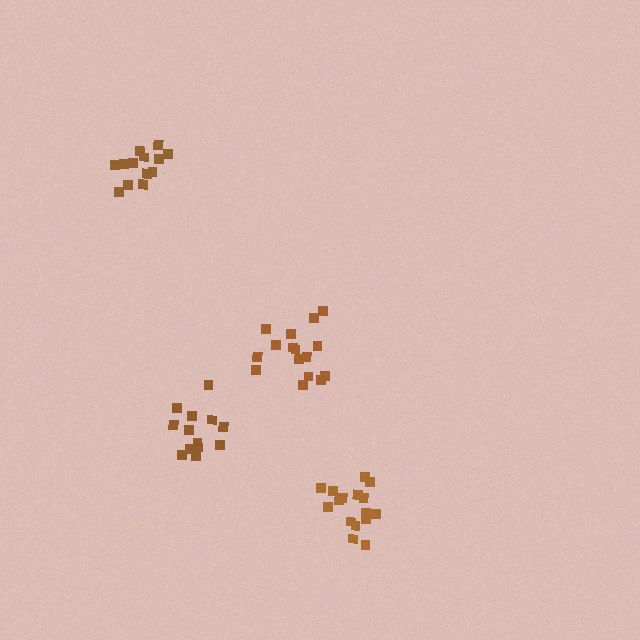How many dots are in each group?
Group 1: 13 dots, Group 2: 16 dots, Group 3: 13 dots, Group 4: 16 dots (58 total).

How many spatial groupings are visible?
There are 4 spatial groupings.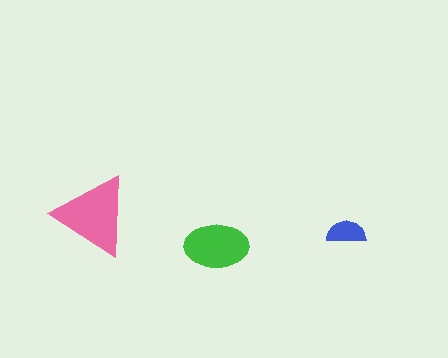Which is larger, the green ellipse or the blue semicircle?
The green ellipse.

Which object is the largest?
The pink triangle.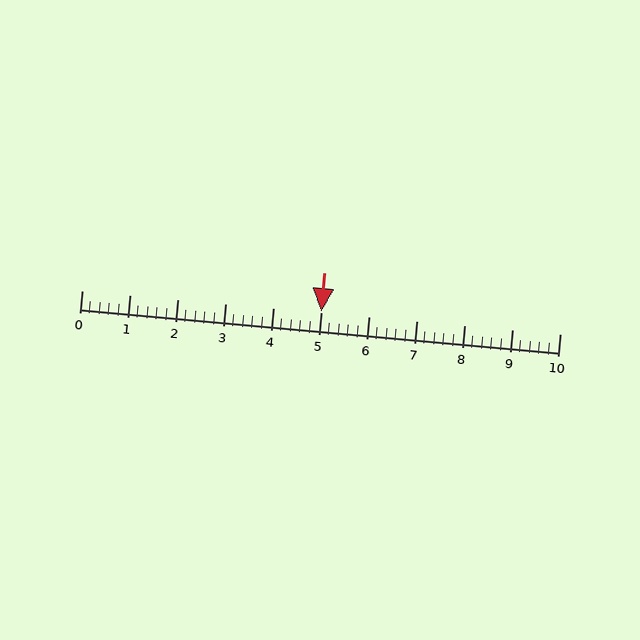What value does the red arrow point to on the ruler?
The red arrow points to approximately 5.0.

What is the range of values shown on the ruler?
The ruler shows values from 0 to 10.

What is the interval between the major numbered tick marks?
The major tick marks are spaced 1 units apart.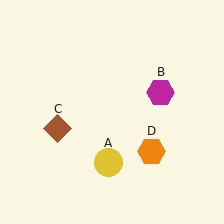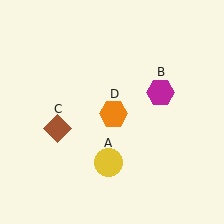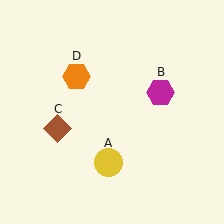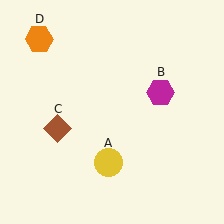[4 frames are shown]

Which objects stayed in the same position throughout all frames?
Yellow circle (object A) and magenta hexagon (object B) and brown diamond (object C) remained stationary.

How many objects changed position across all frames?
1 object changed position: orange hexagon (object D).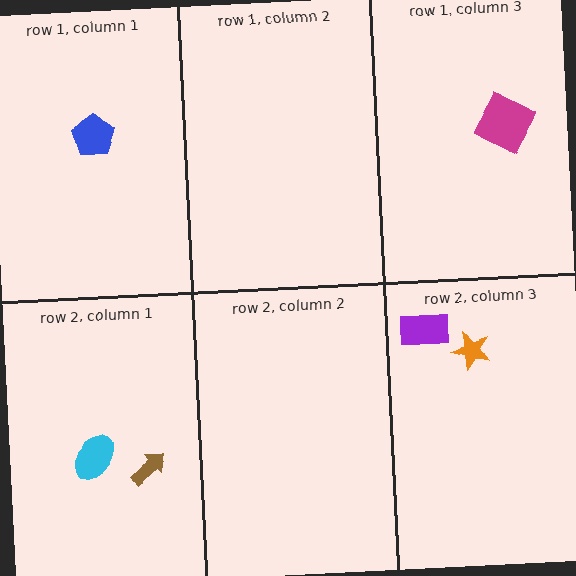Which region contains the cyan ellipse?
The row 2, column 1 region.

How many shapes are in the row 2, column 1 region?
2.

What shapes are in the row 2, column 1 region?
The cyan ellipse, the brown arrow.